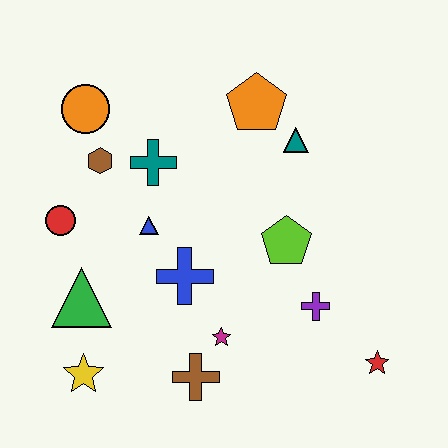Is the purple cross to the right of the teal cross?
Yes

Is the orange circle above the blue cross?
Yes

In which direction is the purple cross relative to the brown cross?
The purple cross is to the right of the brown cross.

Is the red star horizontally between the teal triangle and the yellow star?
No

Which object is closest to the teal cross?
The brown hexagon is closest to the teal cross.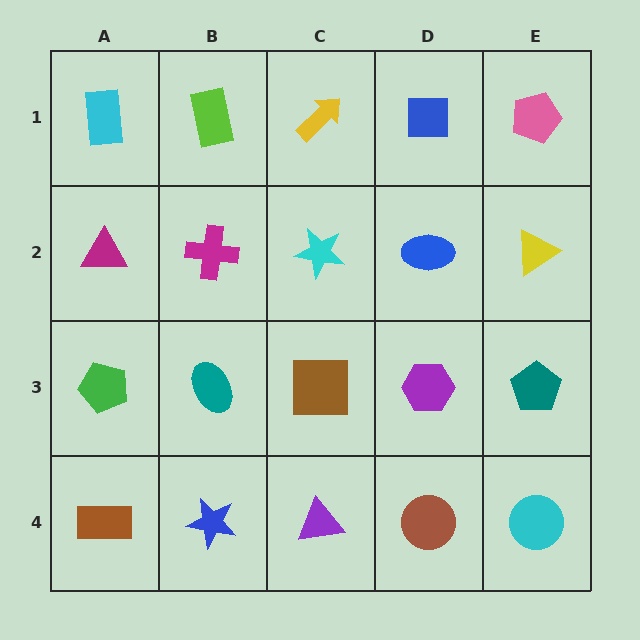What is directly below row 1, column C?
A cyan star.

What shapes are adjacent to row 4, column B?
A teal ellipse (row 3, column B), a brown rectangle (row 4, column A), a purple triangle (row 4, column C).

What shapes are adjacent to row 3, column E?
A yellow triangle (row 2, column E), a cyan circle (row 4, column E), a purple hexagon (row 3, column D).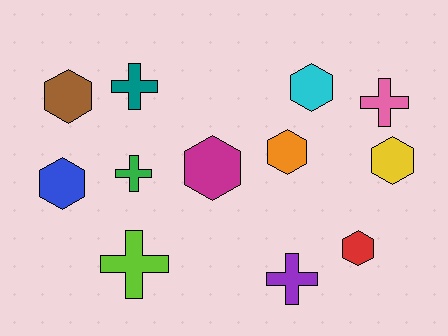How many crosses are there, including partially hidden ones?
There are 5 crosses.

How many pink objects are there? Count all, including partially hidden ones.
There is 1 pink object.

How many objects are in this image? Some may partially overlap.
There are 12 objects.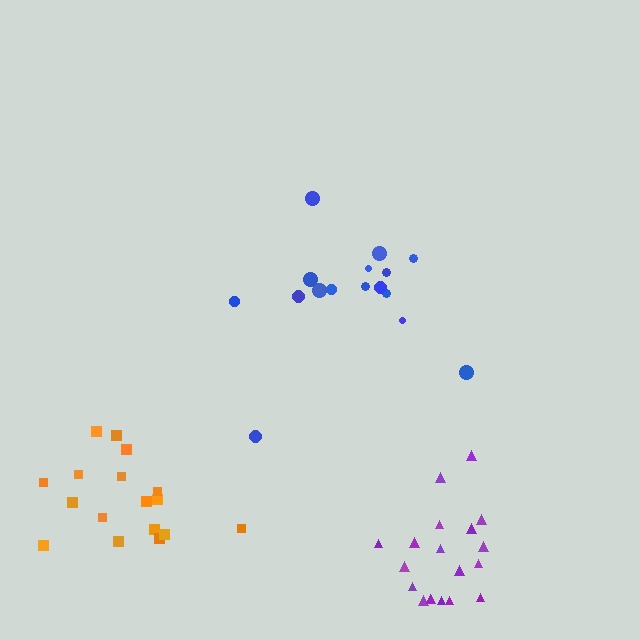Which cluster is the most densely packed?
Purple.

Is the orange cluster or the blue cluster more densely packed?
Orange.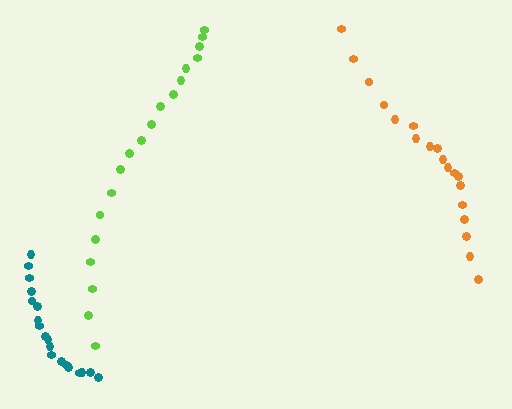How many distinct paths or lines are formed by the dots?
There are 3 distinct paths.